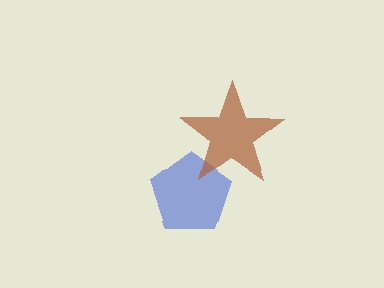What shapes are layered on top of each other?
The layered shapes are: a blue pentagon, a brown star.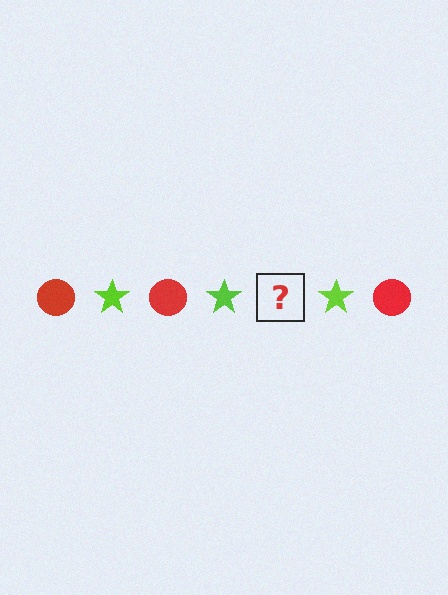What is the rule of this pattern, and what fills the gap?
The rule is that the pattern alternates between red circle and lime star. The gap should be filled with a red circle.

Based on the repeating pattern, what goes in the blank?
The blank should be a red circle.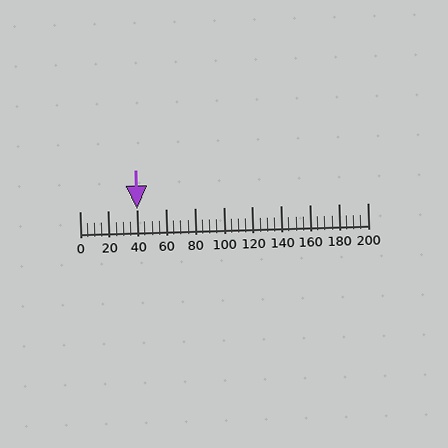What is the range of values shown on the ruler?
The ruler shows values from 0 to 200.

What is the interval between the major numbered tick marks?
The major tick marks are spaced 20 units apart.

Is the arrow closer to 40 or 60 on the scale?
The arrow is closer to 40.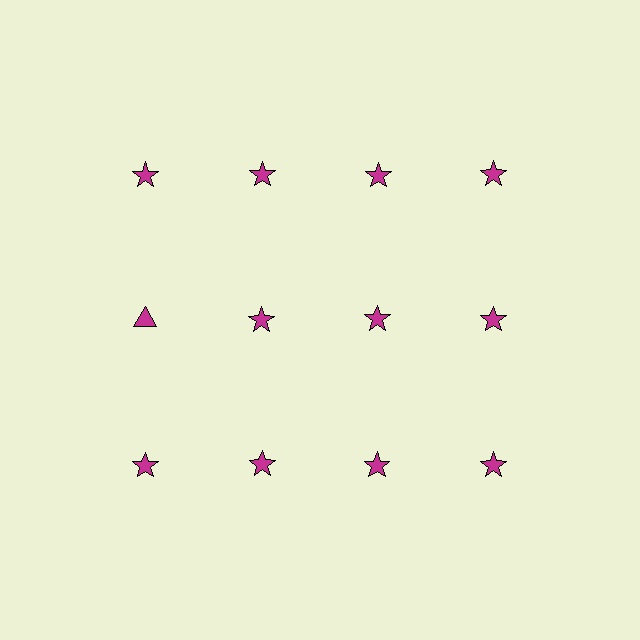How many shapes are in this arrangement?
There are 12 shapes arranged in a grid pattern.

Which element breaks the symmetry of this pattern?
The magenta triangle in the second row, leftmost column breaks the symmetry. All other shapes are magenta stars.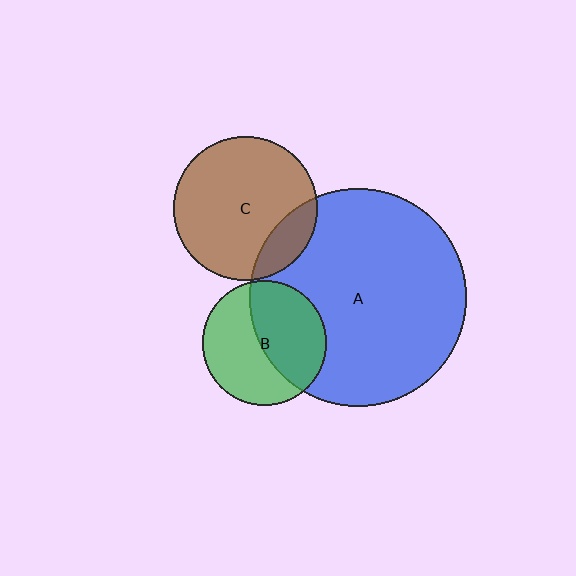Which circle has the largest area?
Circle A (blue).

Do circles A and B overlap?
Yes.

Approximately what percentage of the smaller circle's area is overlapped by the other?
Approximately 50%.